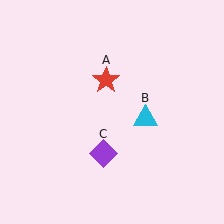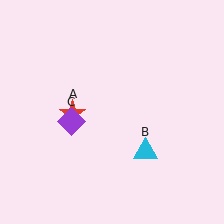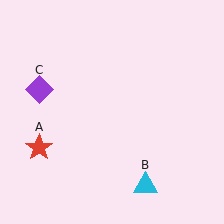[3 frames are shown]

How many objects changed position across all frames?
3 objects changed position: red star (object A), cyan triangle (object B), purple diamond (object C).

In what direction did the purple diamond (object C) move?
The purple diamond (object C) moved up and to the left.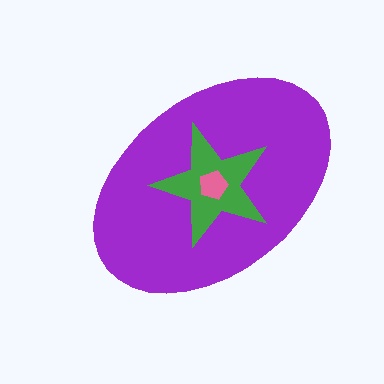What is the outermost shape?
The purple ellipse.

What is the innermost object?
The pink pentagon.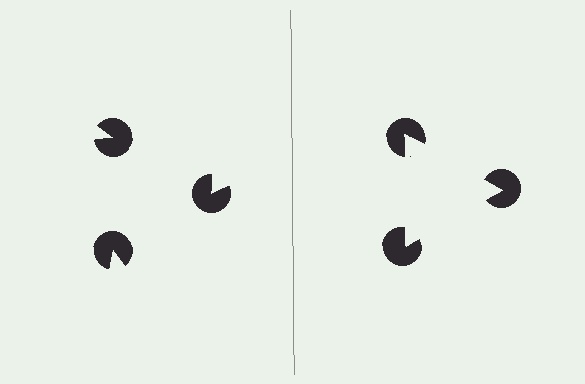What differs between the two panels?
The pac-man discs are positioned identically on both sides; only the wedge orientations differ. On the right they align to a triangle; on the left they are misaligned.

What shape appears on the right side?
An illusory triangle.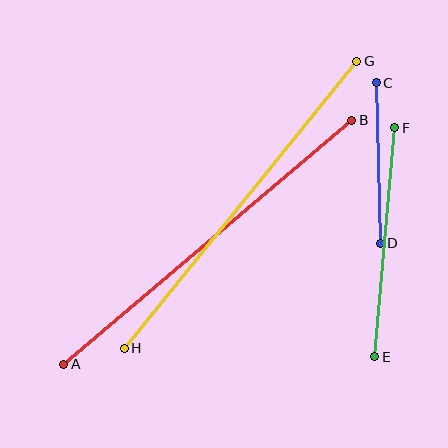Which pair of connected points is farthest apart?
Points A and B are farthest apart.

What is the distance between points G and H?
The distance is approximately 369 pixels.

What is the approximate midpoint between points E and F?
The midpoint is at approximately (385, 242) pixels.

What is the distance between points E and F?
The distance is approximately 230 pixels.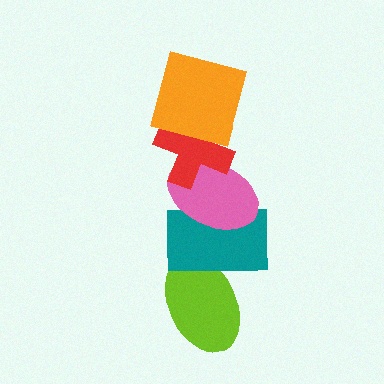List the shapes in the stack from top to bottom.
From top to bottom: the orange square, the red cross, the pink ellipse, the teal rectangle, the lime ellipse.